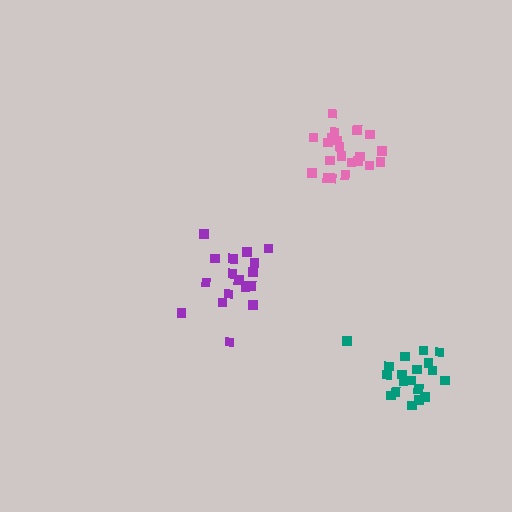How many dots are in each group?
Group 1: 21 dots, Group 2: 18 dots, Group 3: 19 dots (58 total).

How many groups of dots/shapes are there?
There are 3 groups.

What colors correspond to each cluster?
The clusters are colored: pink, purple, teal.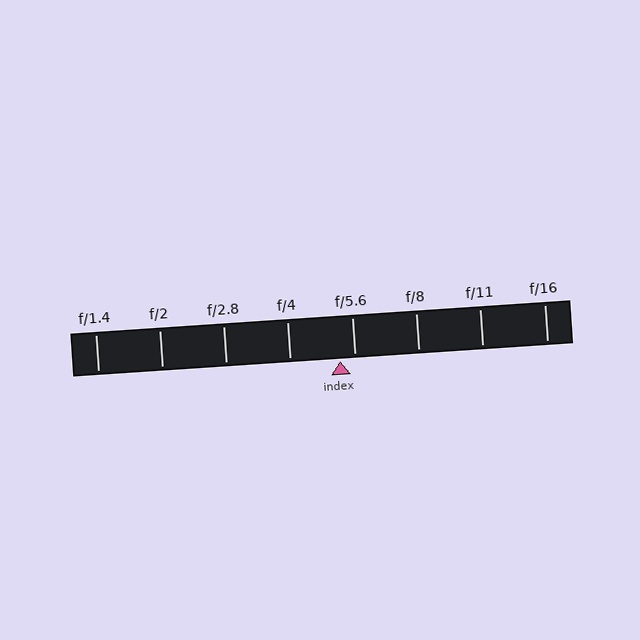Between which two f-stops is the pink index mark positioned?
The index mark is between f/4 and f/5.6.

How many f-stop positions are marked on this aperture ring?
There are 8 f-stop positions marked.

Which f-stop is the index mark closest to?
The index mark is closest to f/5.6.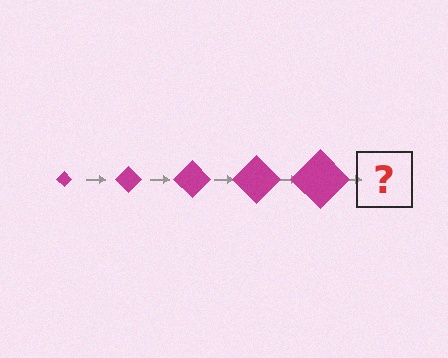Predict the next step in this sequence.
The next step is a magenta diamond, larger than the previous one.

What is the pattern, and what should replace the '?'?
The pattern is that the diamond gets progressively larger each step. The '?' should be a magenta diamond, larger than the previous one.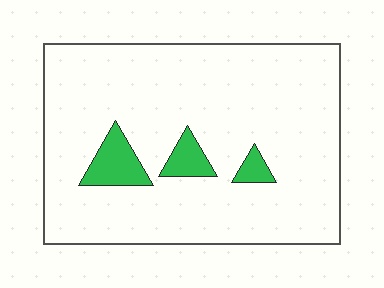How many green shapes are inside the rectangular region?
3.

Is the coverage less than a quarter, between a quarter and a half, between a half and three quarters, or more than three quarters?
Less than a quarter.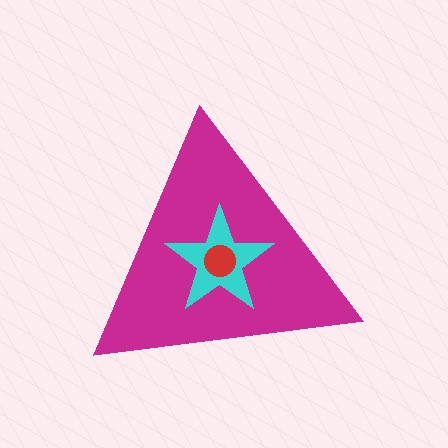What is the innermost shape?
The red circle.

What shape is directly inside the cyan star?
The red circle.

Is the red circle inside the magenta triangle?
Yes.